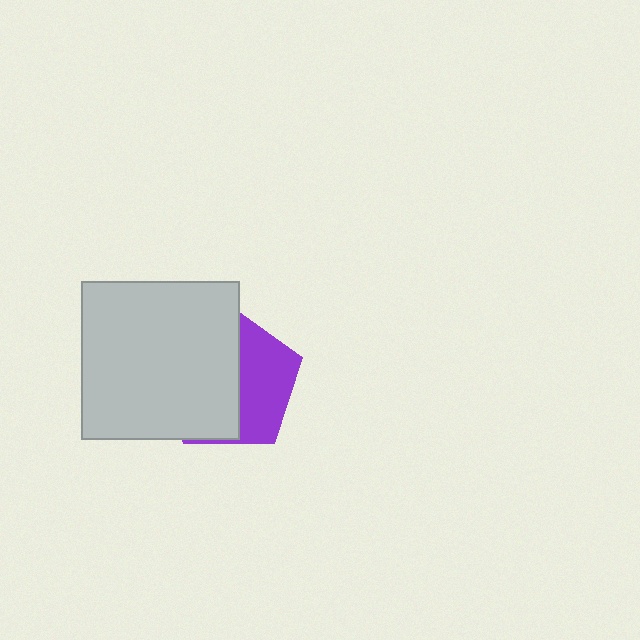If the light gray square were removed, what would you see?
You would see the complete purple pentagon.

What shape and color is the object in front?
The object in front is a light gray square.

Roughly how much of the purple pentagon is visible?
A small part of it is visible (roughly 42%).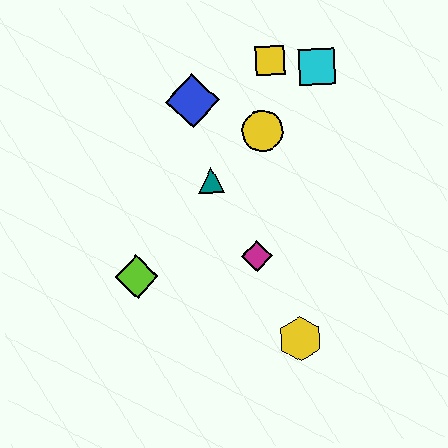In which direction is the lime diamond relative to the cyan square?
The lime diamond is below the cyan square.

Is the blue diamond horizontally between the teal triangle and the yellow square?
No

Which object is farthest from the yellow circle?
The yellow hexagon is farthest from the yellow circle.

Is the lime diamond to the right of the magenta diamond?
No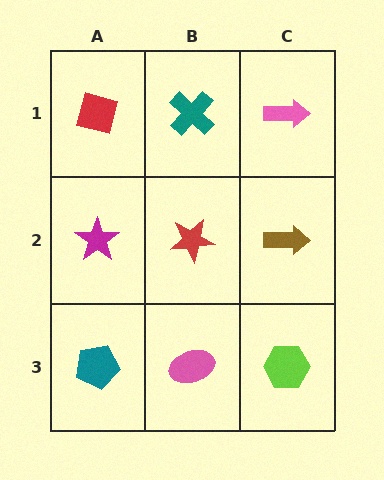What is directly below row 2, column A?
A teal pentagon.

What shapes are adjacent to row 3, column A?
A magenta star (row 2, column A), a pink ellipse (row 3, column B).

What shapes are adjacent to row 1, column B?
A red star (row 2, column B), a red square (row 1, column A), a pink arrow (row 1, column C).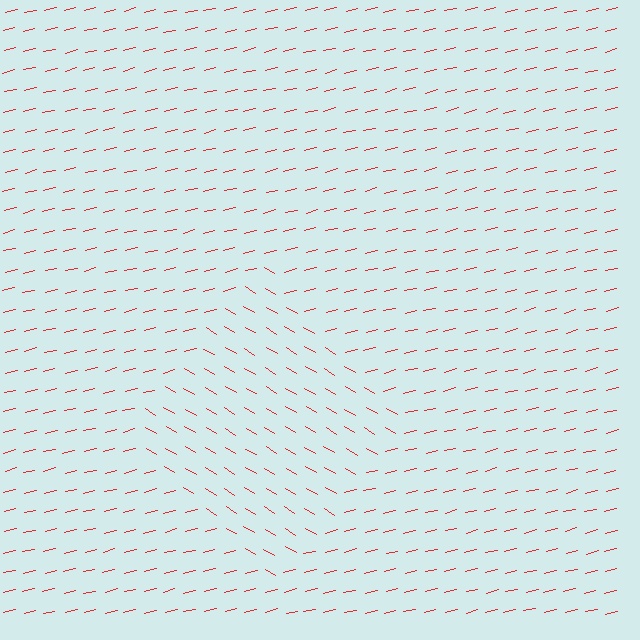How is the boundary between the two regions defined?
The boundary is defined purely by a change in line orientation (approximately 45 degrees difference). All lines are the same color and thickness.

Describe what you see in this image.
The image is filled with small red line segments. A diamond region in the image has lines oriented differently from the surrounding lines, creating a visible texture boundary.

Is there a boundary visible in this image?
Yes, there is a texture boundary formed by a change in line orientation.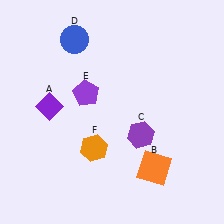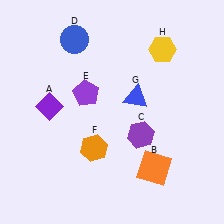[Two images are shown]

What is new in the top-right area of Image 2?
A blue triangle (G) was added in the top-right area of Image 2.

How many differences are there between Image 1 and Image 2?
There are 2 differences between the two images.